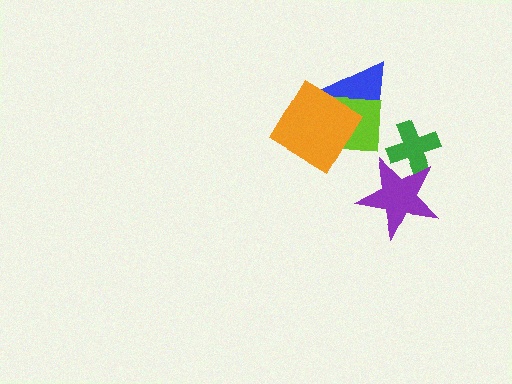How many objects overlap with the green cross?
1 object overlaps with the green cross.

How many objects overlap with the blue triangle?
2 objects overlap with the blue triangle.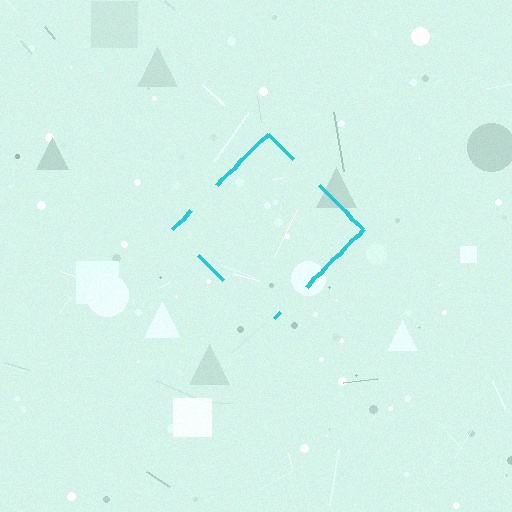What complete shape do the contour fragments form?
The contour fragments form a diamond.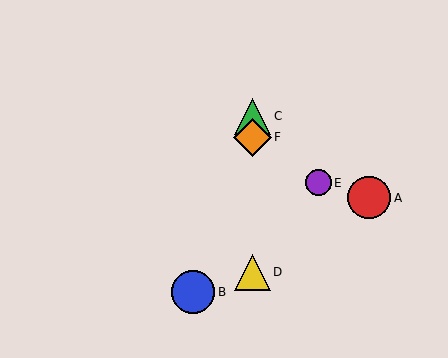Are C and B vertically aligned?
No, C is at x≈252 and B is at x≈193.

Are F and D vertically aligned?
Yes, both are at x≈252.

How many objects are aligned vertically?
3 objects (C, D, F) are aligned vertically.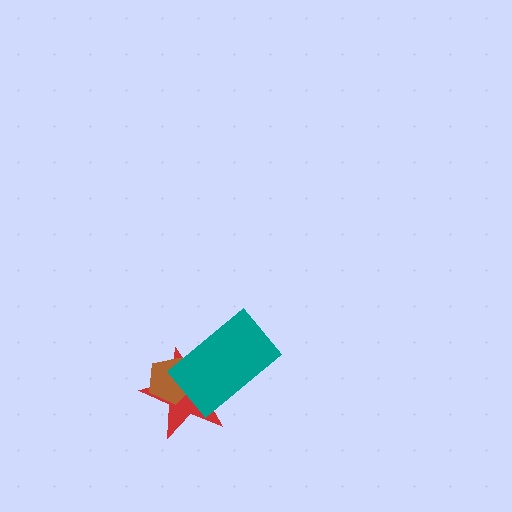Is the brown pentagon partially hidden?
Yes, it is partially covered by another shape.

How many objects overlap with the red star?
2 objects overlap with the red star.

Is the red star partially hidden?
Yes, it is partially covered by another shape.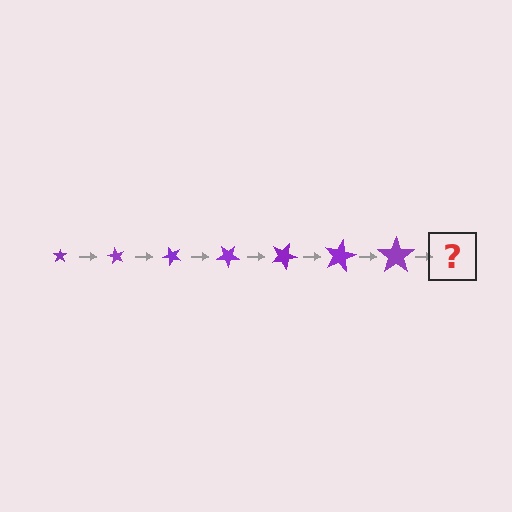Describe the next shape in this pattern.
It should be a star, larger than the previous one and rotated 420 degrees from the start.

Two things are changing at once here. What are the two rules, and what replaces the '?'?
The two rules are that the star grows larger each step and it rotates 60 degrees each step. The '?' should be a star, larger than the previous one and rotated 420 degrees from the start.